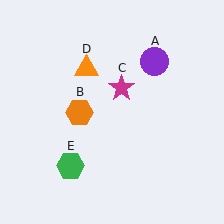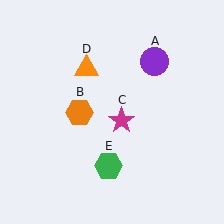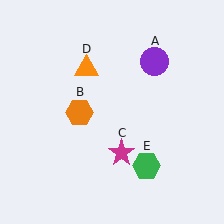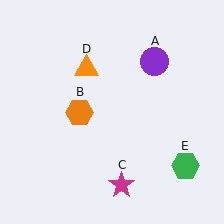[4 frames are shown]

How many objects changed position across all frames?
2 objects changed position: magenta star (object C), green hexagon (object E).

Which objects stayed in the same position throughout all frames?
Purple circle (object A) and orange hexagon (object B) and orange triangle (object D) remained stationary.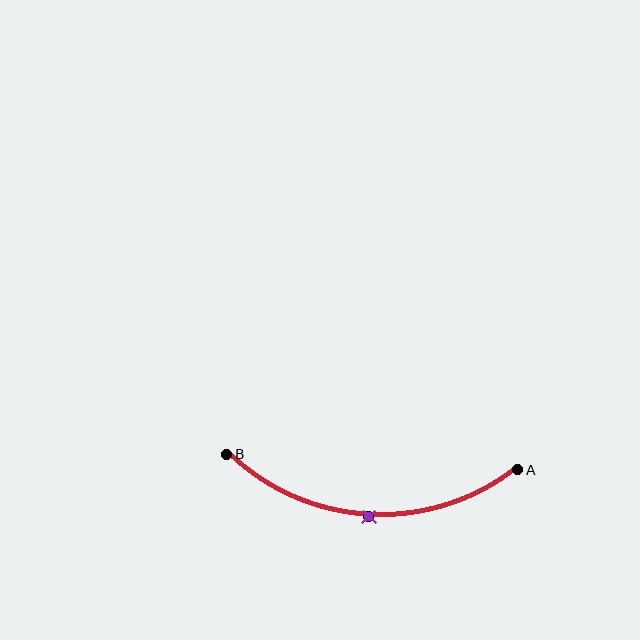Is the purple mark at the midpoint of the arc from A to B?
Yes. The purple mark lies on the arc at equal arc-length from both A and B — it is the arc midpoint.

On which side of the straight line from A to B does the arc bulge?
The arc bulges below the straight line connecting A and B.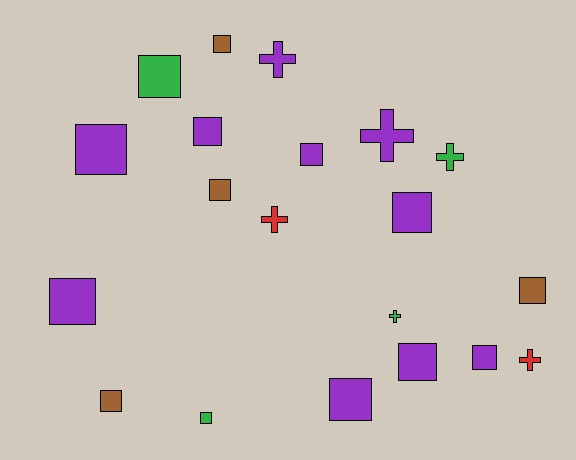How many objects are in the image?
There are 20 objects.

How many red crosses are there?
There are 2 red crosses.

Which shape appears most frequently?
Square, with 14 objects.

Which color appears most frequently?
Purple, with 10 objects.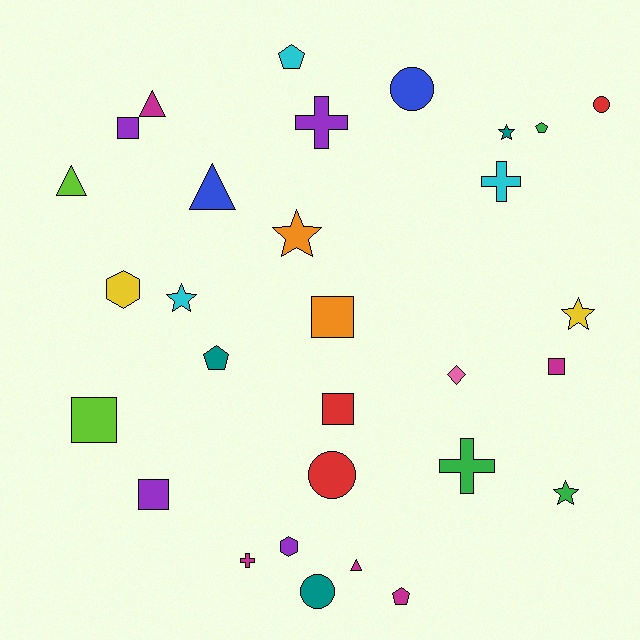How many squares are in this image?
There are 6 squares.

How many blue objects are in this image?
There are 2 blue objects.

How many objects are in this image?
There are 30 objects.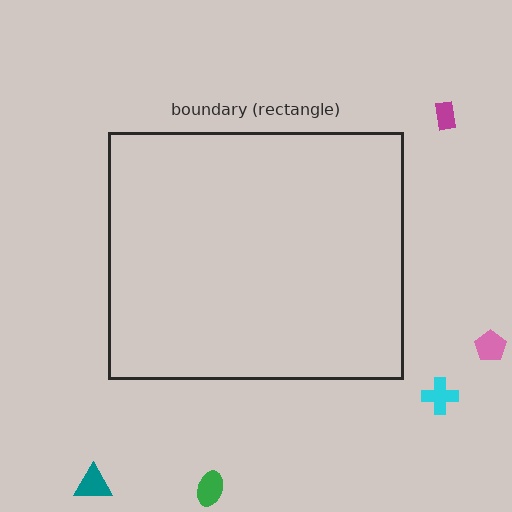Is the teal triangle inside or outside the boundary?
Outside.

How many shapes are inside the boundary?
0 inside, 5 outside.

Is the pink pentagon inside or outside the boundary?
Outside.